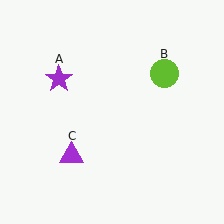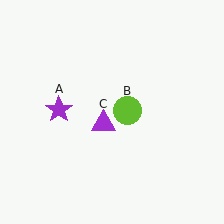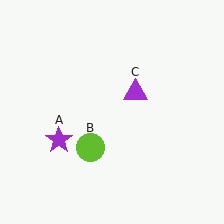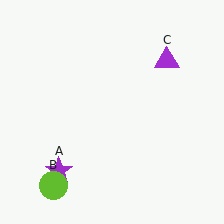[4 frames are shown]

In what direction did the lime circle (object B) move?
The lime circle (object B) moved down and to the left.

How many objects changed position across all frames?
3 objects changed position: purple star (object A), lime circle (object B), purple triangle (object C).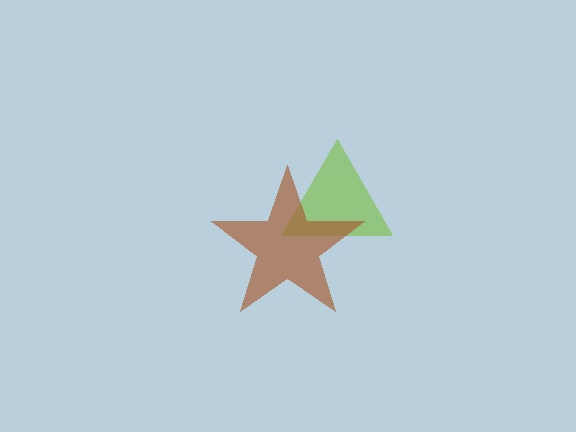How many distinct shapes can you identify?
There are 2 distinct shapes: a lime triangle, a brown star.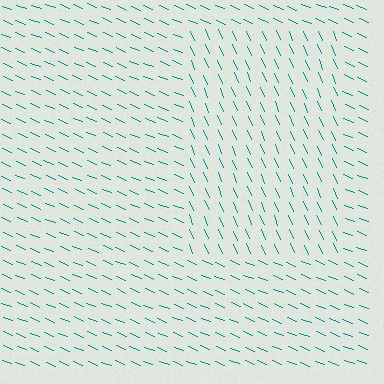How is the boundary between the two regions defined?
The boundary is defined purely by a change in line orientation (approximately 45 degrees difference). All lines are the same color and thickness.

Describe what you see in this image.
The image is filled with small teal line segments. A rectangle region in the image has lines oriented differently from the surrounding lines, creating a visible texture boundary.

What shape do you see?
I see a rectangle.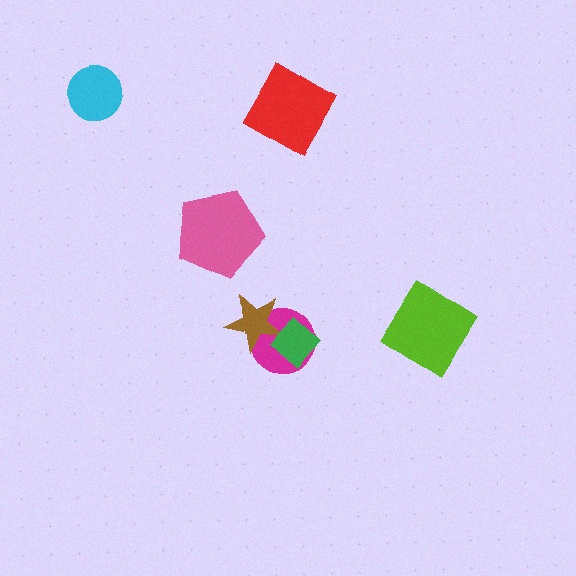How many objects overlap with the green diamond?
2 objects overlap with the green diamond.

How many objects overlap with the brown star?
2 objects overlap with the brown star.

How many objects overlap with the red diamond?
0 objects overlap with the red diamond.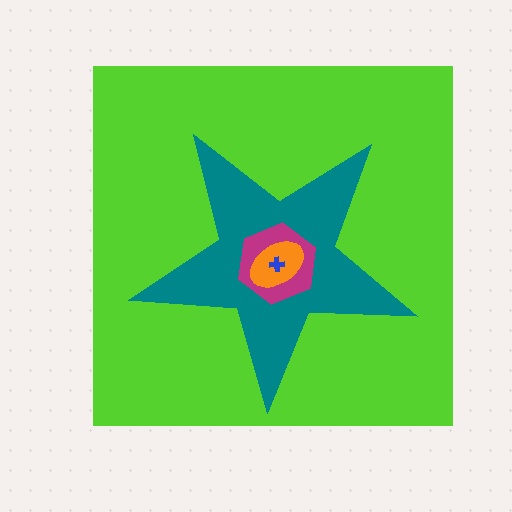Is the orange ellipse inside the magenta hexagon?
Yes.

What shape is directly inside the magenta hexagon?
The orange ellipse.